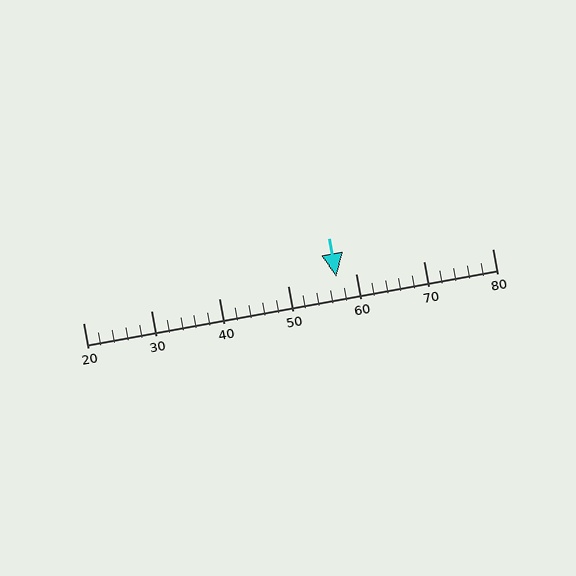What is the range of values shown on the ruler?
The ruler shows values from 20 to 80.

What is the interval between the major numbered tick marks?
The major tick marks are spaced 10 units apart.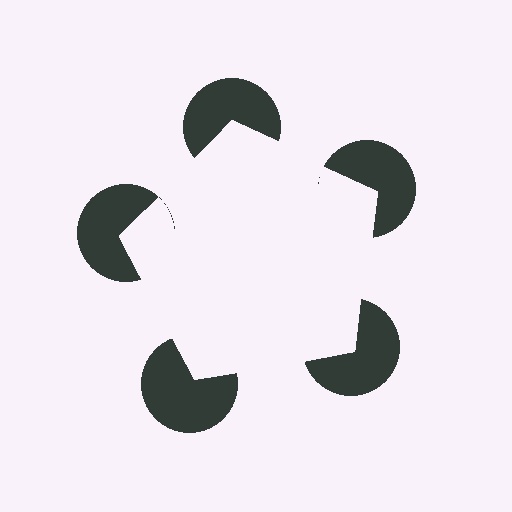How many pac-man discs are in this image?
There are 5 — one at each vertex of the illusory pentagon.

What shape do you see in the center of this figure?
An illusory pentagon — its edges are inferred from the aligned wedge cuts in the pac-man discs, not physically drawn.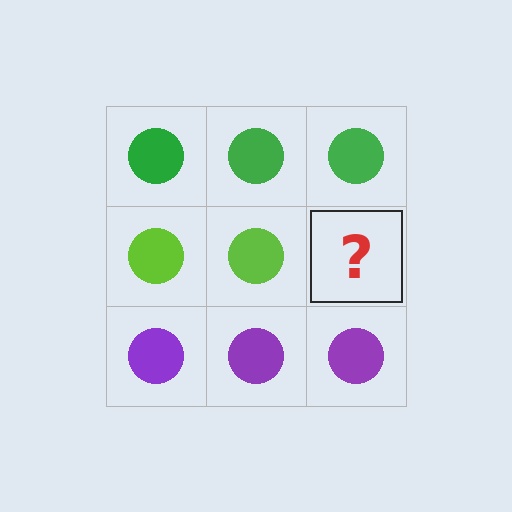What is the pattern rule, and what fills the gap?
The rule is that each row has a consistent color. The gap should be filled with a lime circle.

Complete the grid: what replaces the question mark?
The question mark should be replaced with a lime circle.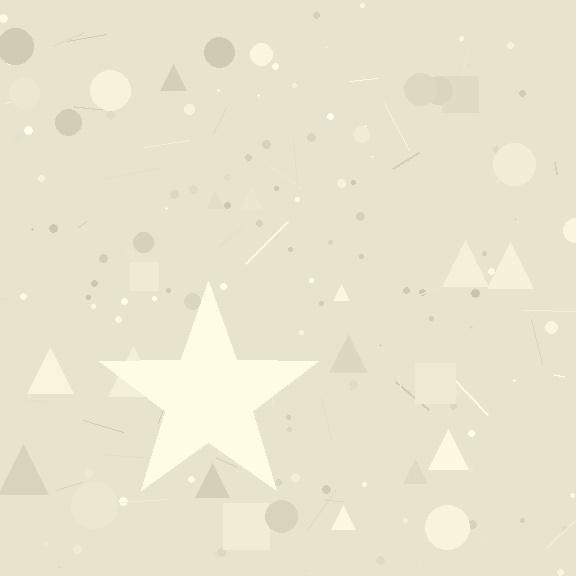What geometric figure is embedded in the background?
A star is embedded in the background.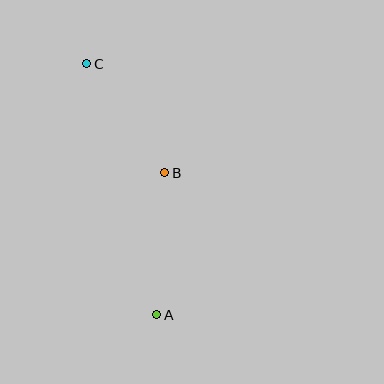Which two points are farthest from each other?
Points A and C are farthest from each other.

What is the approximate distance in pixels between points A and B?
The distance between A and B is approximately 142 pixels.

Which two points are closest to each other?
Points B and C are closest to each other.